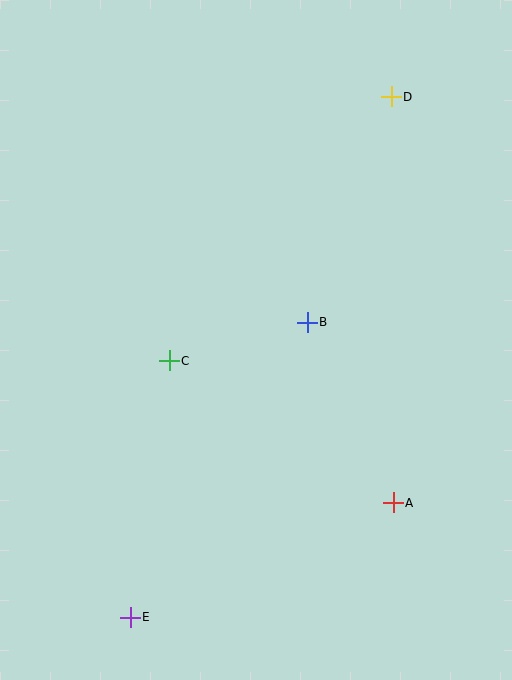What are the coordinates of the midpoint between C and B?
The midpoint between C and B is at (238, 342).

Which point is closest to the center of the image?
Point B at (307, 322) is closest to the center.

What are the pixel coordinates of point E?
Point E is at (130, 617).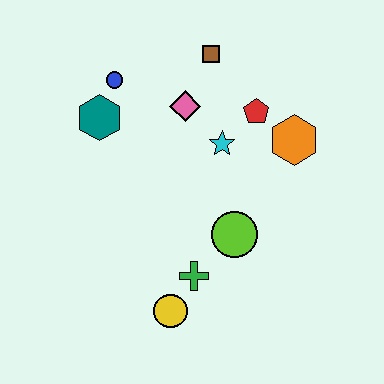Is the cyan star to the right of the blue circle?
Yes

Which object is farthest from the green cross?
The brown square is farthest from the green cross.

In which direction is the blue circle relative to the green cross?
The blue circle is above the green cross.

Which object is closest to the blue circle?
The teal hexagon is closest to the blue circle.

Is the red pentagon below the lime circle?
No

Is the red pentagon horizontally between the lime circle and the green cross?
No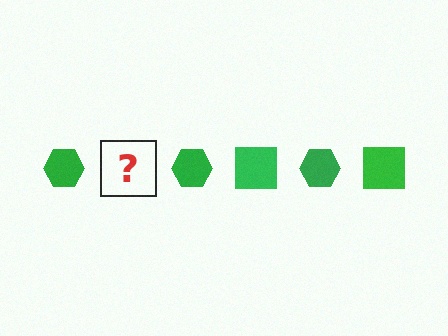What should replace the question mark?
The question mark should be replaced with a green square.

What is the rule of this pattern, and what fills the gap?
The rule is that the pattern cycles through hexagon, square shapes in green. The gap should be filled with a green square.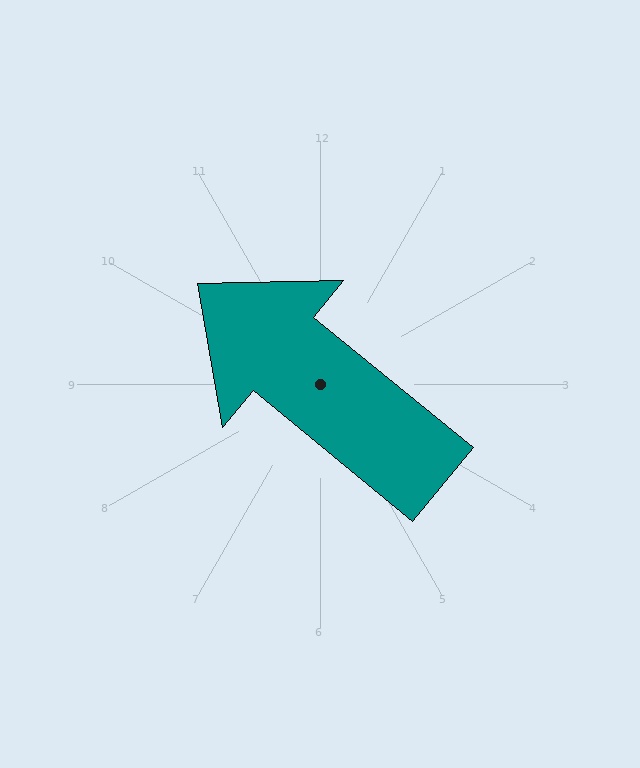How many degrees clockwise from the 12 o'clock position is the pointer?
Approximately 309 degrees.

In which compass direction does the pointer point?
Northwest.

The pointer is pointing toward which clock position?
Roughly 10 o'clock.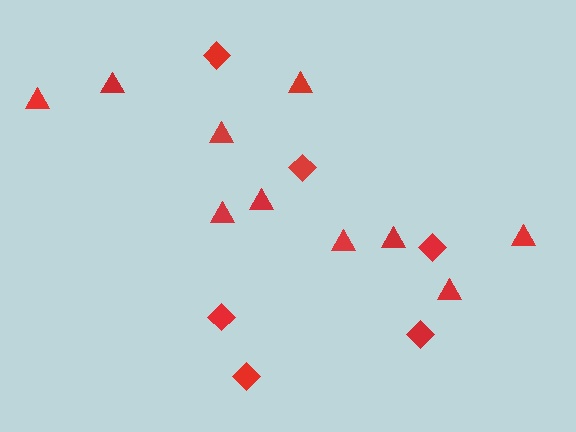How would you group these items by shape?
There are 2 groups: one group of triangles (10) and one group of diamonds (6).